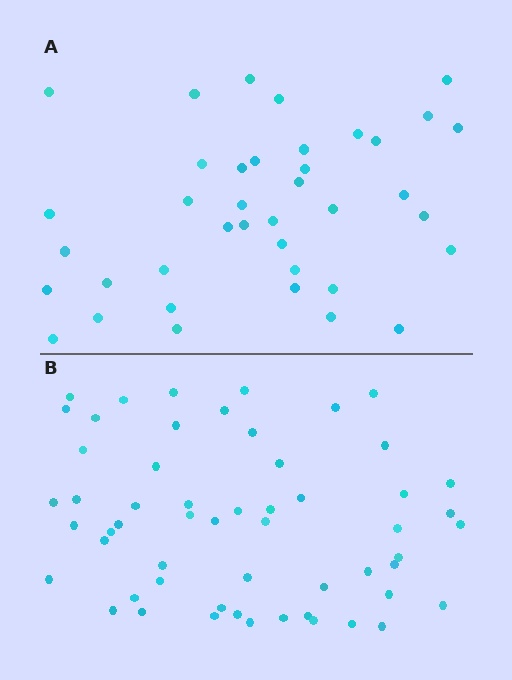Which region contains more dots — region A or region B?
Region B (the bottom region) has more dots.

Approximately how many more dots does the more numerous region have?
Region B has approximately 15 more dots than region A.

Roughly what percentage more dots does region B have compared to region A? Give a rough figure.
About 45% more.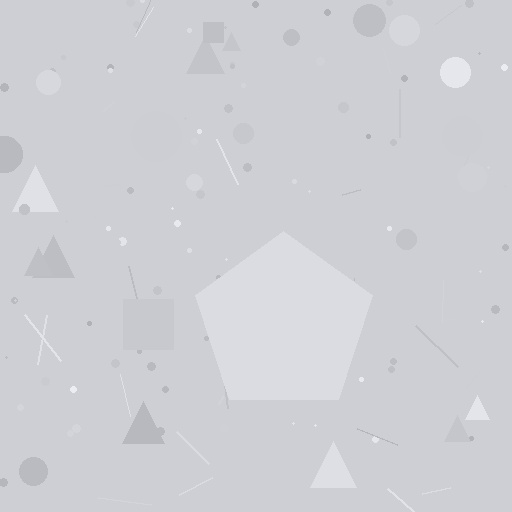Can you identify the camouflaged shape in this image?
The camouflaged shape is a pentagon.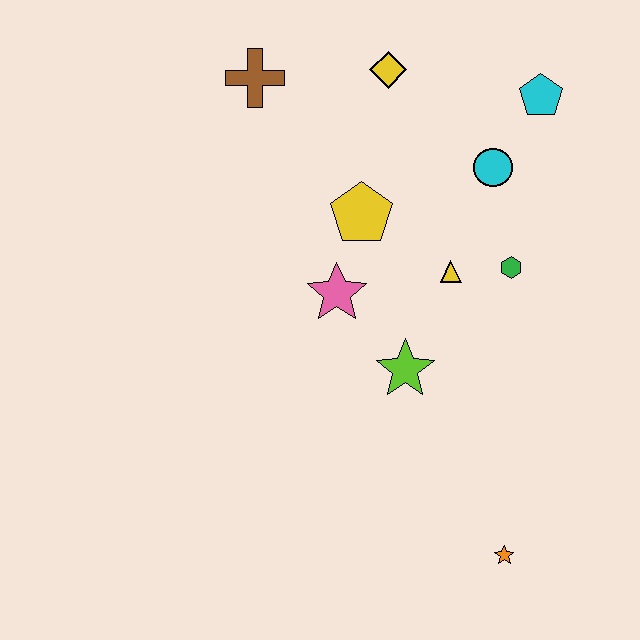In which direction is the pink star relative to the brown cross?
The pink star is below the brown cross.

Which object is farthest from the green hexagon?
The brown cross is farthest from the green hexagon.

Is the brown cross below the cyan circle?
No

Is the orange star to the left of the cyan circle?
No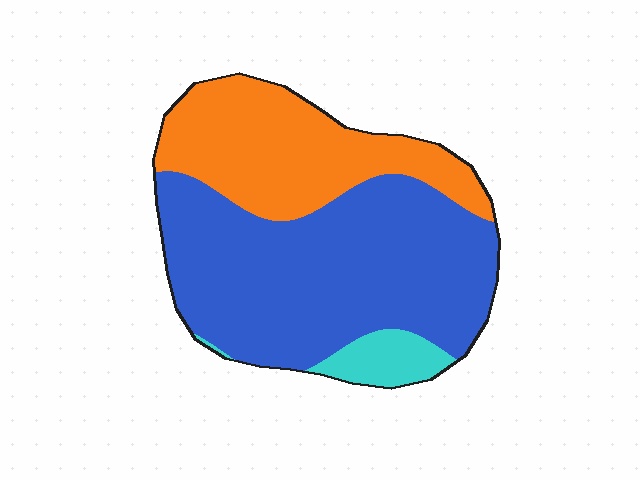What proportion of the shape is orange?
Orange covers about 30% of the shape.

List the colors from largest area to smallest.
From largest to smallest: blue, orange, cyan.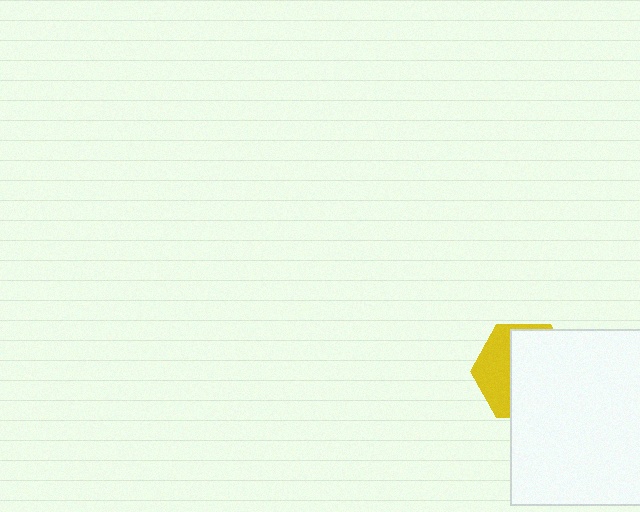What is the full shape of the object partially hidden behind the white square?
The partially hidden object is a yellow hexagon.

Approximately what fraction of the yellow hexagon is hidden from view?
Roughly 64% of the yellow hexagon is hidden behind the white square.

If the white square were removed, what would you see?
You would see the complete yellow hexagon.